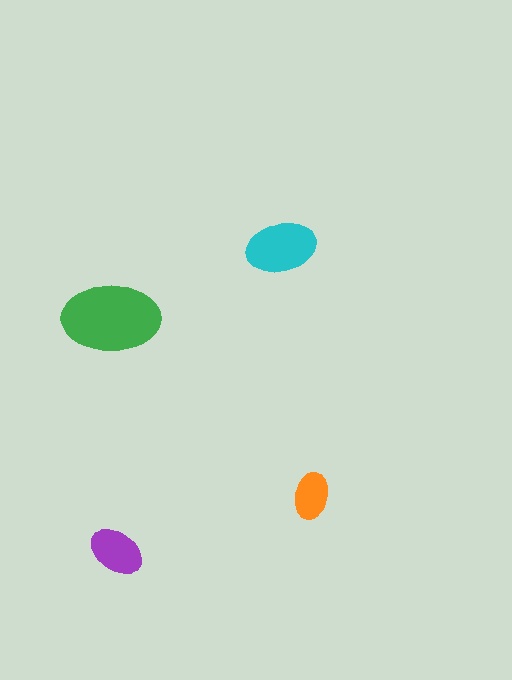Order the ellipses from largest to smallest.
the green one, the cyan one, the purple one, the orange one.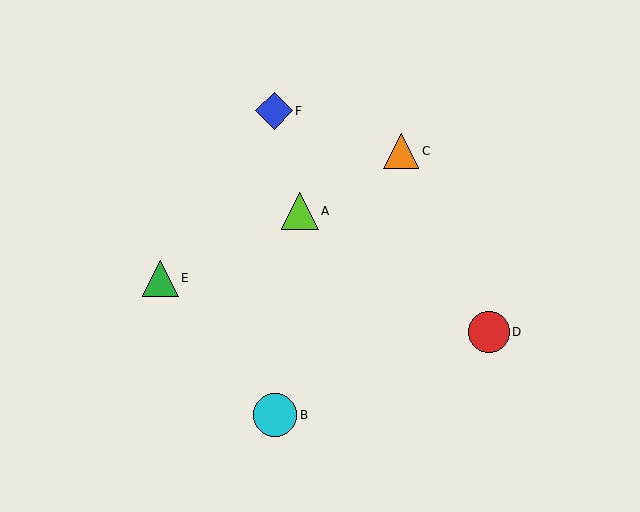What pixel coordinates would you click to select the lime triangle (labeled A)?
Click at (300, 211) to select the lime triangle A.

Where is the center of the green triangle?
The center of the green triangle is at (161, 278).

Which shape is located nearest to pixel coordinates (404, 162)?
The orange triangle (labeled C) at (401, 151) is nearest to that location.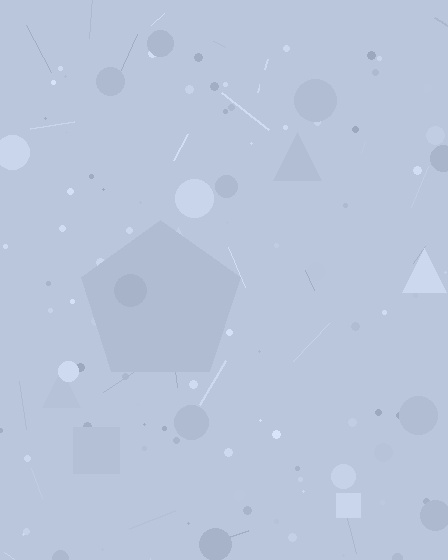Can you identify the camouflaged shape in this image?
The camouflaged shape is a pentagon.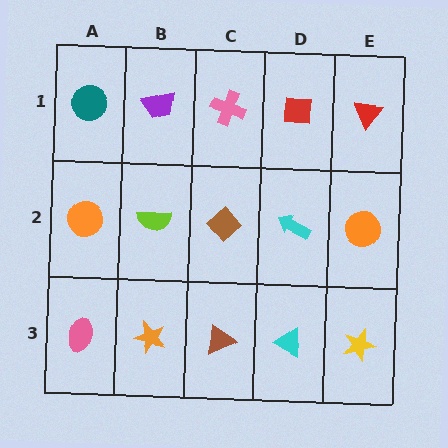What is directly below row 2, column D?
A cyan triangle.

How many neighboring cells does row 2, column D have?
4.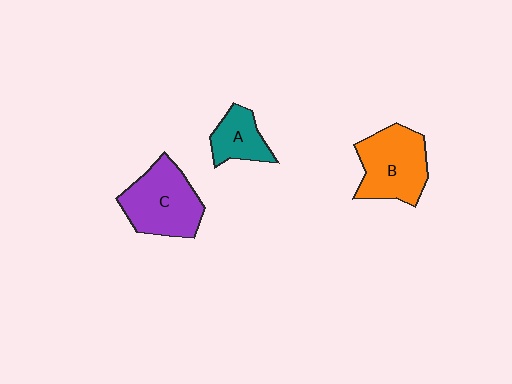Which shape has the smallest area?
Shape A (teal).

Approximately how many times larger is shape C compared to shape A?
Approximately 1.9 times.